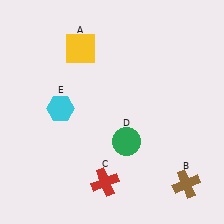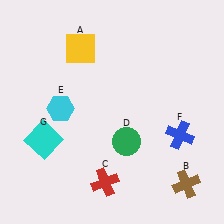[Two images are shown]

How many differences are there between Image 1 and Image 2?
There are 2 differences between the two images.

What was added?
A blue cross (F), a cyan square (G) were added in Image 2.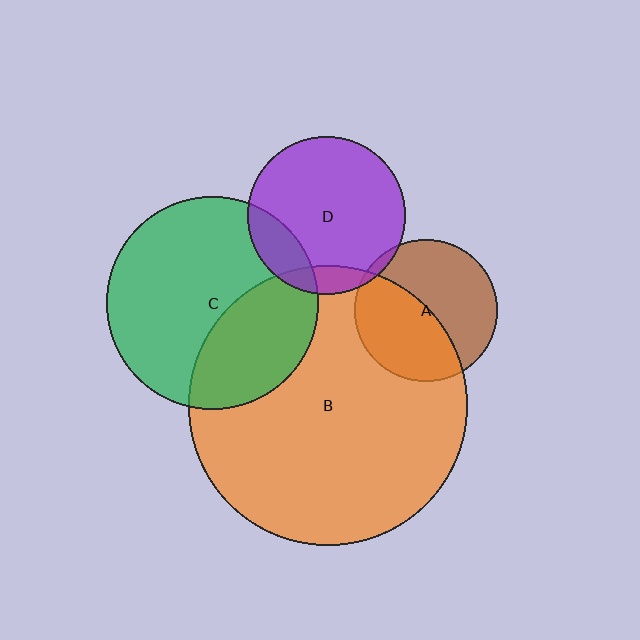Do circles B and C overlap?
Yes.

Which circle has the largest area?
Circle B (orange).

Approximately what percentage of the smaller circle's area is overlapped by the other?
Approximately 35%.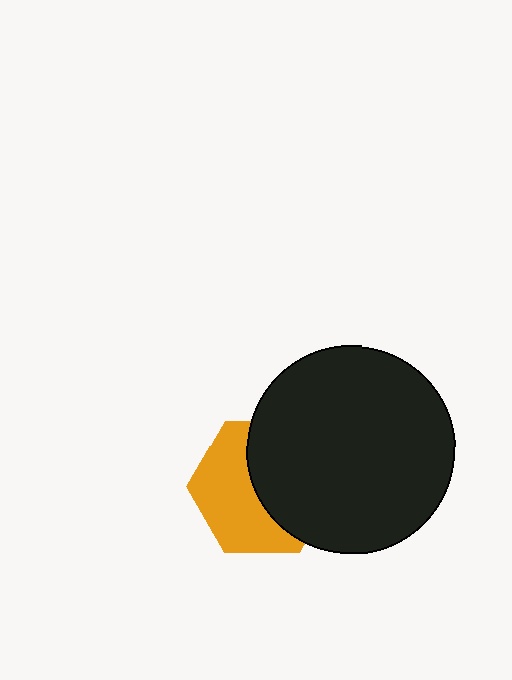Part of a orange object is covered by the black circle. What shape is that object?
It is a hexagon.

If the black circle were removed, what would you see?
You would see the complete orange hexagon.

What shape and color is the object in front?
The object in front is a black circle.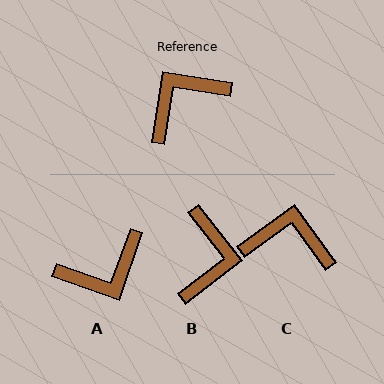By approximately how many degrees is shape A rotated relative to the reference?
Approximately 170 degrees counter-clockwise.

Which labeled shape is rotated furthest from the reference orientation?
A, about 170 degrees away.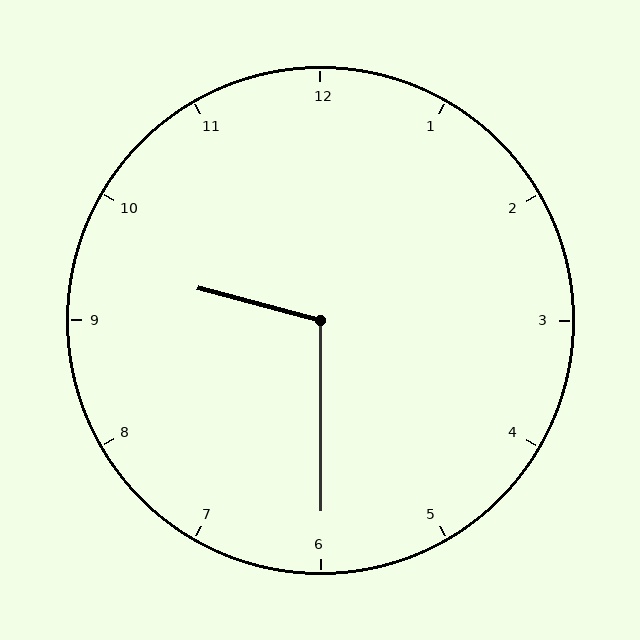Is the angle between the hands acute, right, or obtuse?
It is obtuse.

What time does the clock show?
9:30.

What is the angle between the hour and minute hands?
Approximately 105 degrees.